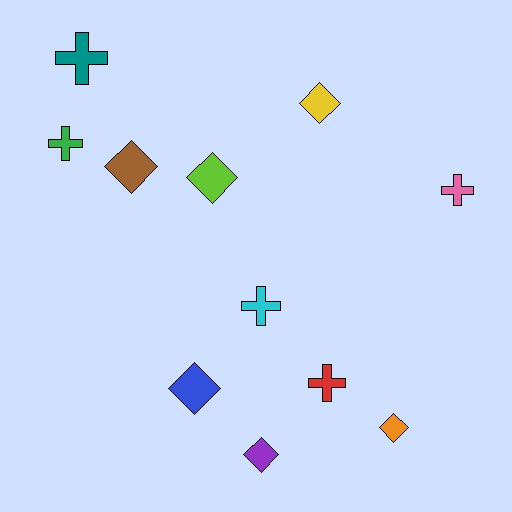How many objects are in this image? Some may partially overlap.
There are 11 objects.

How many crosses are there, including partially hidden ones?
There are 5 crosses.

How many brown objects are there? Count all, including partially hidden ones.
There is 1 brown object.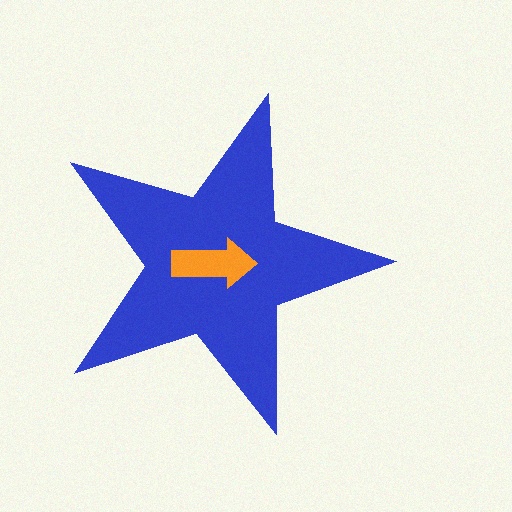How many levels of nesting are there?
2.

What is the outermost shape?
The blue star.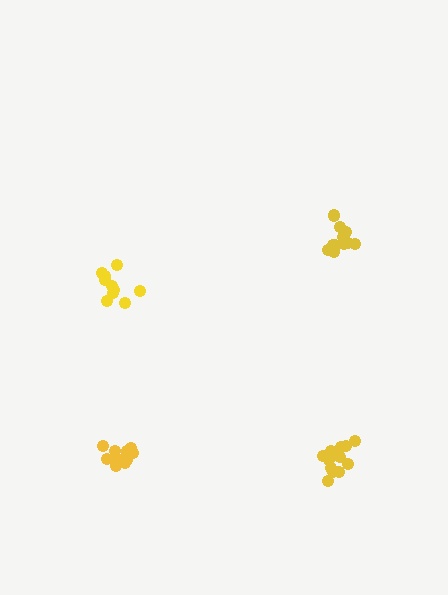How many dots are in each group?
Group 1: 10 dots, Group 2: 13 dots, Group 3: 11 dots, Group 4: 11 dots (45 total).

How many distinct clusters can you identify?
There are 4 distinct clusters.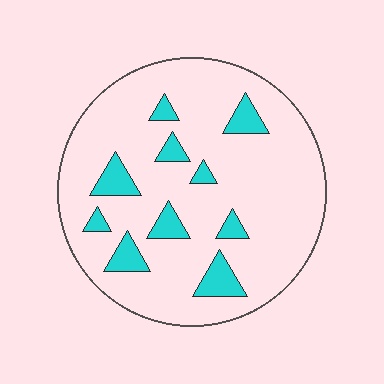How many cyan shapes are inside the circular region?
10.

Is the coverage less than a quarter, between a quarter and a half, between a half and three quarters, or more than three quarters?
Less than a quarter.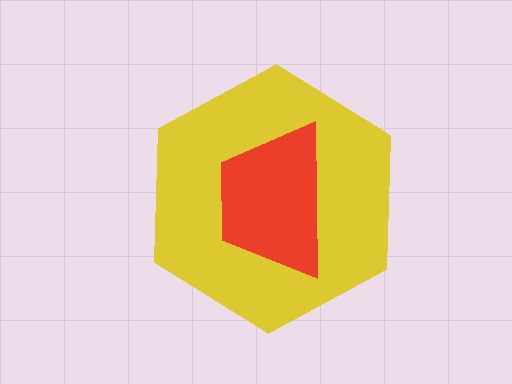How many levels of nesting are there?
2.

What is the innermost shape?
The red trapezoid.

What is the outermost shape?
The yellow hexagon.